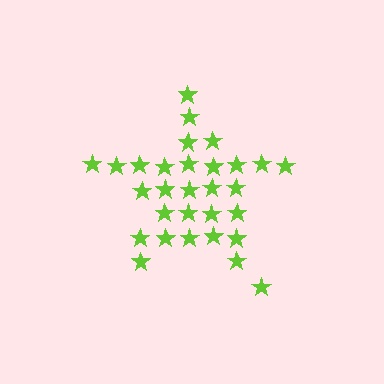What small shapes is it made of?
It is made of small stars.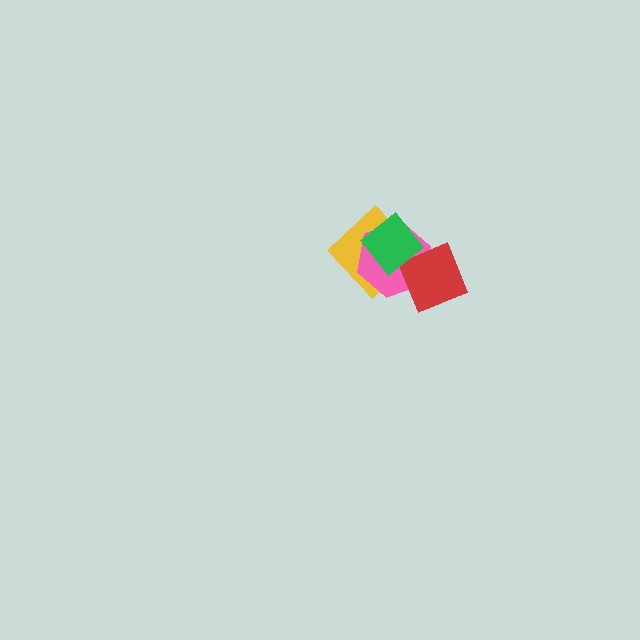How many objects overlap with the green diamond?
3 objects overlap with the green diamond.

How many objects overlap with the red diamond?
3 objects overlap with the red diamond.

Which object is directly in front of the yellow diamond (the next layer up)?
The pink hexagon is directly in front of the yellow diamond.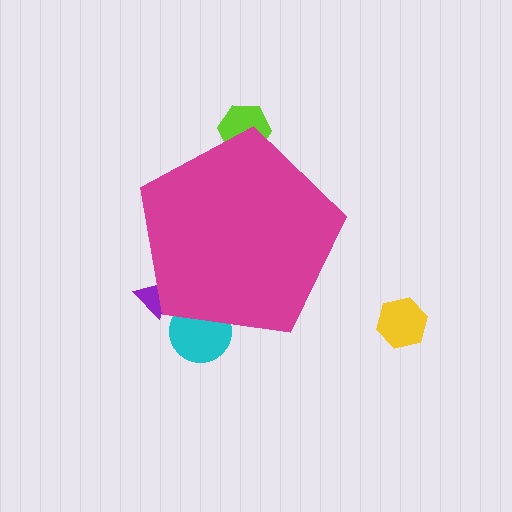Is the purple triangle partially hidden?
Yes, the purple triangle is partially hidden behind the magenta pentagon.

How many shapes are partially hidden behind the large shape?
3 shapes are partially hidden.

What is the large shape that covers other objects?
A magenta pentagon.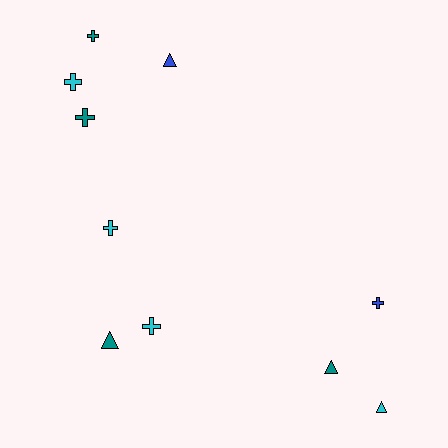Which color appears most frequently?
Cyan, with 4 objects.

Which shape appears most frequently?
Cross, with 6 objects.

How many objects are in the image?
There are 10 objects.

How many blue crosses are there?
There is 1 blue cross.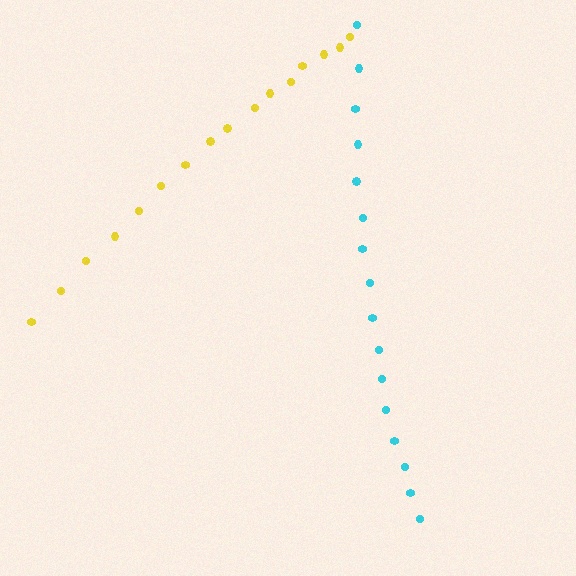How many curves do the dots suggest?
There are 2 distinct paths.